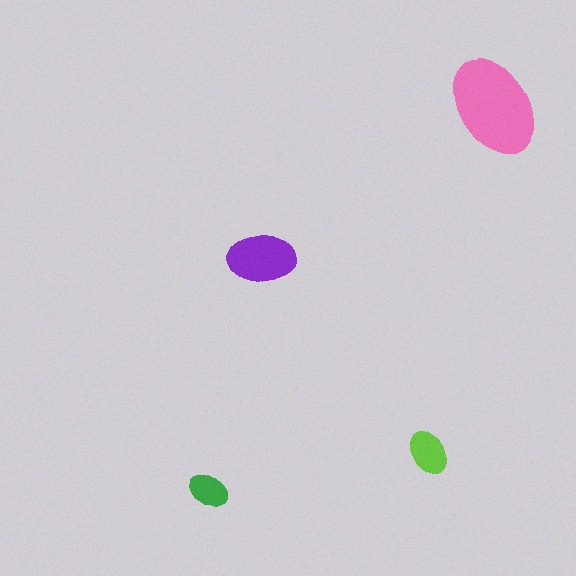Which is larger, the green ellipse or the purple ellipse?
The purple one.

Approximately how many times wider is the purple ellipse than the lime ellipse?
About 1.5 times wider.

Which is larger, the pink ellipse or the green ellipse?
The pink one.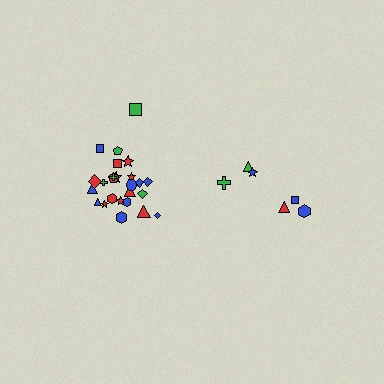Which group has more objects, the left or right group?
The left group.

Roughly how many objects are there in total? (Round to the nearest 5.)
Roughly 30 objects in total.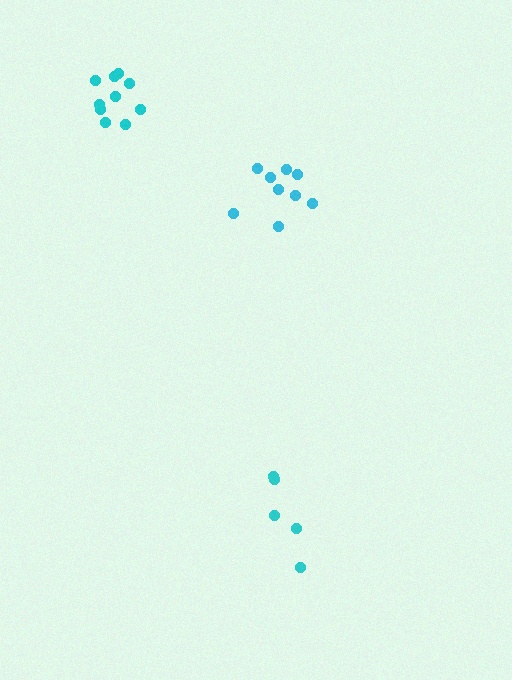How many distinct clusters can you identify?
There are 3 distinct clusters.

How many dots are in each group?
Group 1: 10 dots, Group 2: 5 dots, Group 3: 9 dots (24 total).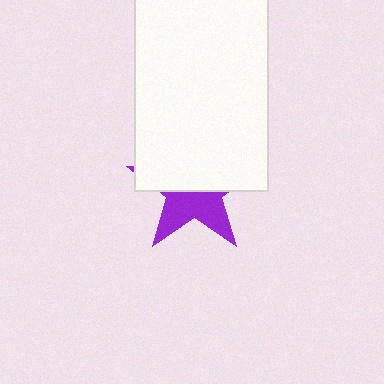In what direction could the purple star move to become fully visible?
The purple star could move down. That would shift it out from behind the white rectangle entirely.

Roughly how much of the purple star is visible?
A small part of it is visible (roughly 43%).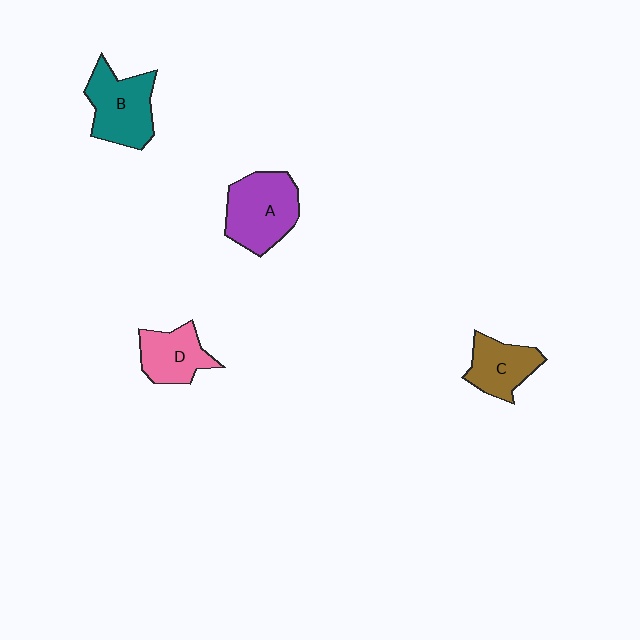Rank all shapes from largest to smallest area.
From largest to smallest: A (purple), B (teal), D (pink), C (brown).